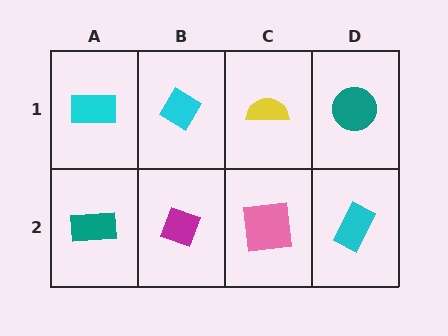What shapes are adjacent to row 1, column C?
A pink square (row 2, column C), a cyan diamond (row 1, column B), a teal circle (row 1, column D).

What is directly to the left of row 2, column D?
A pink square.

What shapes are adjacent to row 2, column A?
A cyan rectangle (row 1, column A), a magenta diamond (row 2, column B).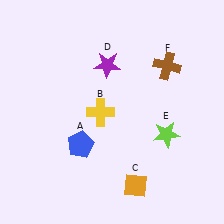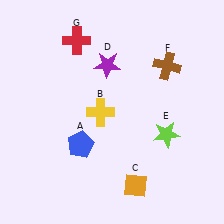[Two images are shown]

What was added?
A red cross (G) was added in Image 2.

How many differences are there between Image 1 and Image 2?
There is 1 difference between the two images.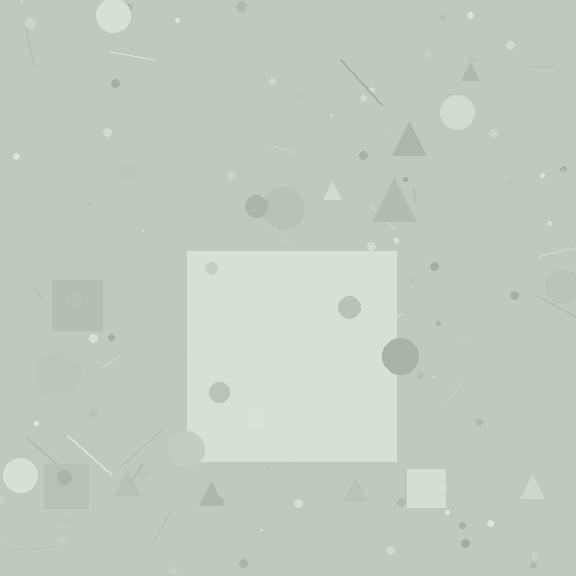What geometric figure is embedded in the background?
A square is embedded in the background.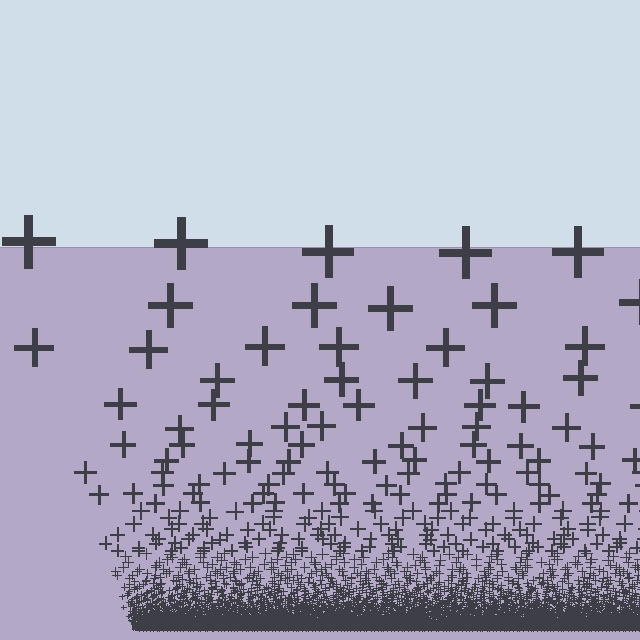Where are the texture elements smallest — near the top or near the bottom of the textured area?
Near the bottom.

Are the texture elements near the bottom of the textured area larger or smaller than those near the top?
Smaller. The gradient is inverted — elements near the bottom are smaller and denser.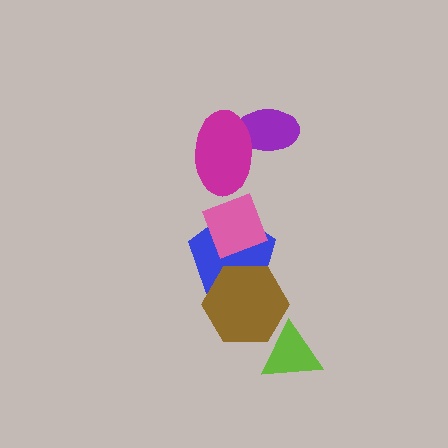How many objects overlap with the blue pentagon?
2 objects overlap with the blue pentagon.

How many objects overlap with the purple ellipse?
1 object overlaps with the purple ellipse.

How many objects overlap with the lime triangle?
1 object overlaps with the lime triangle.